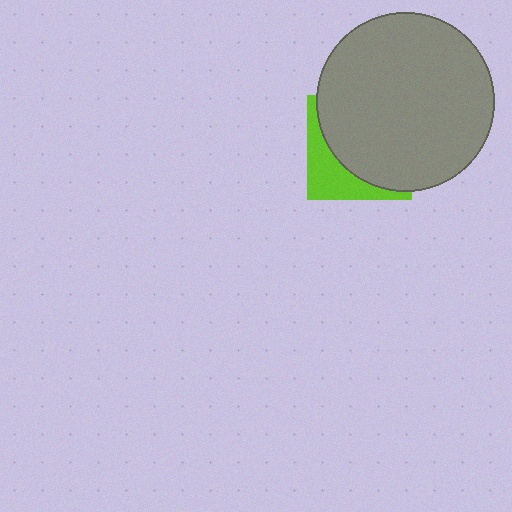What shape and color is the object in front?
The object in front is a gray circle.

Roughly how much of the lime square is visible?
A small part of it is visible (roughly 31%).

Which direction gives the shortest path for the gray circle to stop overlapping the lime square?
Moving toward the upper-right gives the shortest separation.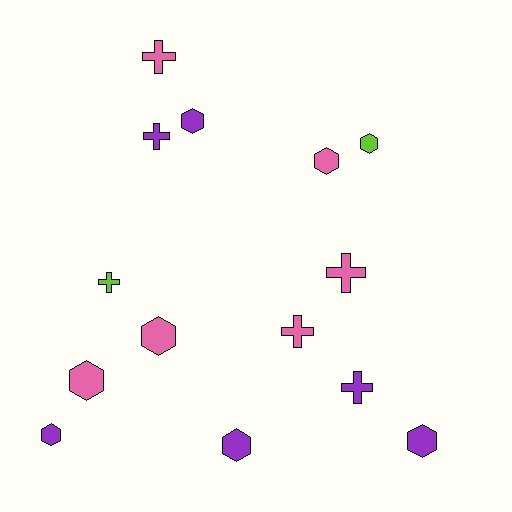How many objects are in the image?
There are 14 objects.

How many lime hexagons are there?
There is 1 lime hexagon.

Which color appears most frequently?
Purple, with 6 objects.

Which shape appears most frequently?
Hexagon, with 8 objects.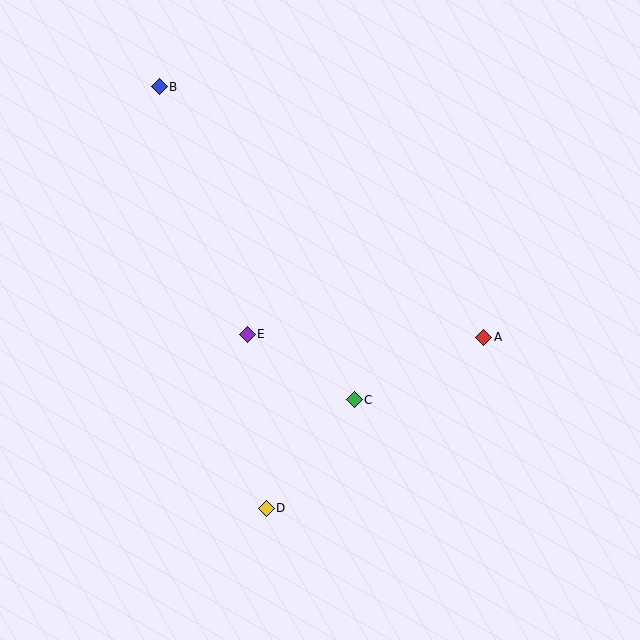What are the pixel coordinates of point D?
Point D is at (266, 508).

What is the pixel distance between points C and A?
The distance between C and A is 144 pixels.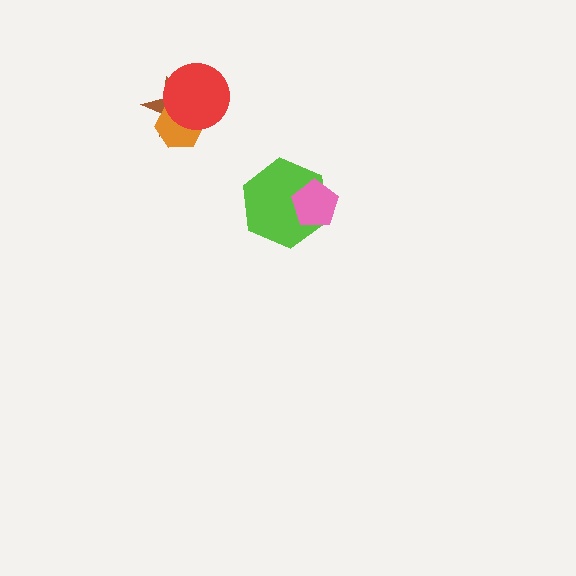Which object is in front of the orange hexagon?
The red circle is in front of the orange hexagon.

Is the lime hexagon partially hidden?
Yes, it is partially covered by another shape.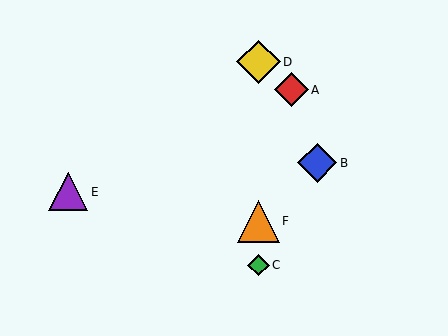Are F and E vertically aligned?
No, F is at x≈259 and E is at x≈68.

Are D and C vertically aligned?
Yes, both are at x≈259.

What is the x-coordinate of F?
Object F is at x≈259.